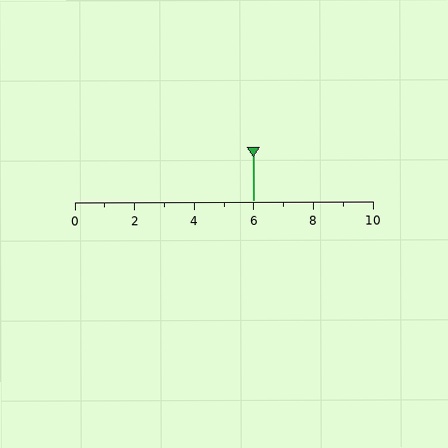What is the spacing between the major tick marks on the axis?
The major ticks are spaced 2 apart.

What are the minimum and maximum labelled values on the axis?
The axis runs from 0 to 10.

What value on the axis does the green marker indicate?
The marker indicates approximately 6.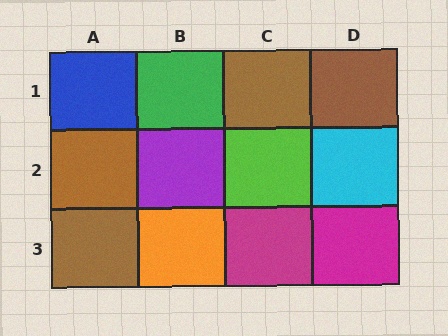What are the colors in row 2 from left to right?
Brown, purple, lime, cyan.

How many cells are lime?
1 cell is lime.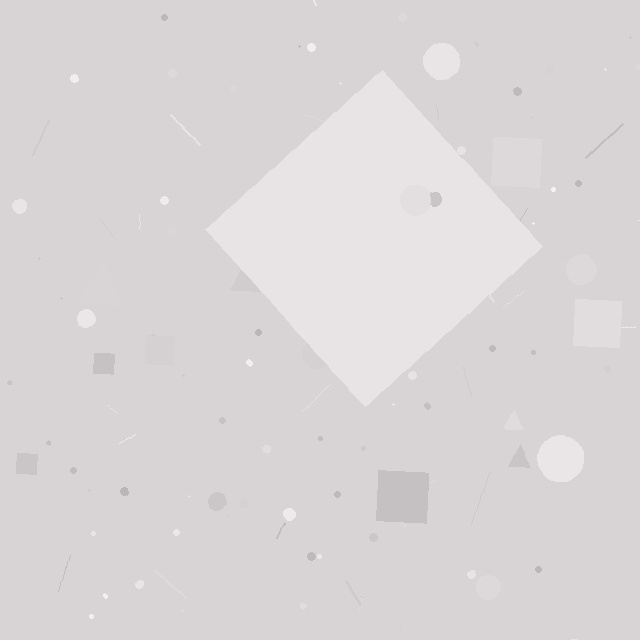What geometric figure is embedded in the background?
A diamond is embedded in the background.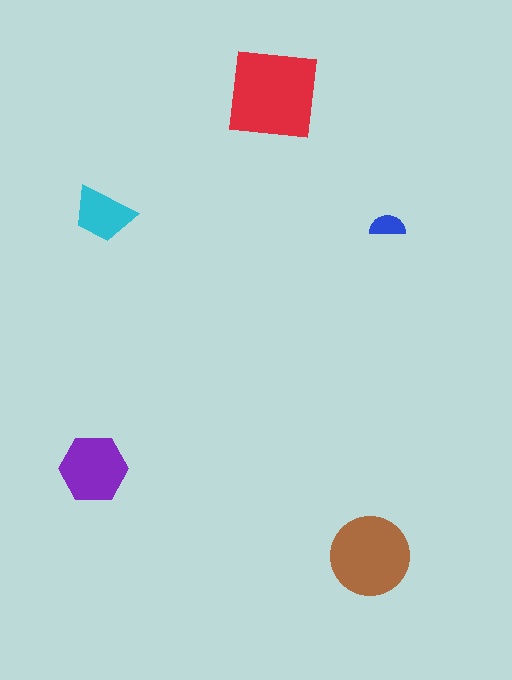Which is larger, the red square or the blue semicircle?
The red square.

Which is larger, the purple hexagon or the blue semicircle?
The purple hexagon.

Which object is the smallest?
The blue semicircle.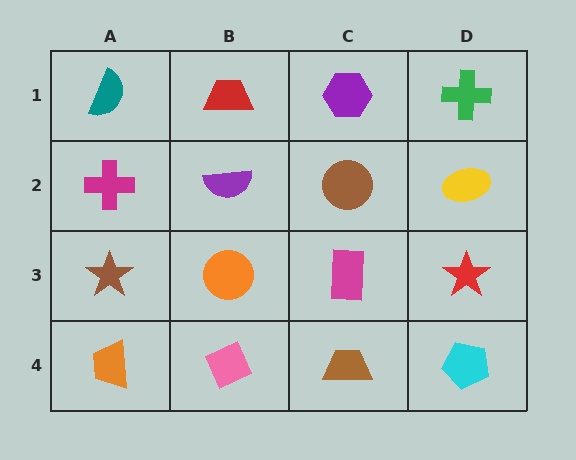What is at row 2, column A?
A magenta cross.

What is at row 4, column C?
A brown trapezoid.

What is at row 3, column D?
A red star.